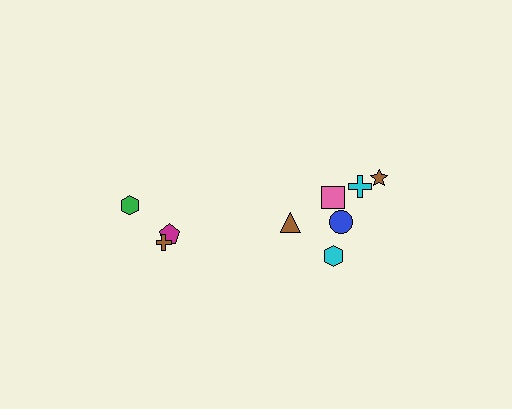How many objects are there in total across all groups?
There are 9 objects.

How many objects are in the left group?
There are 3 objects.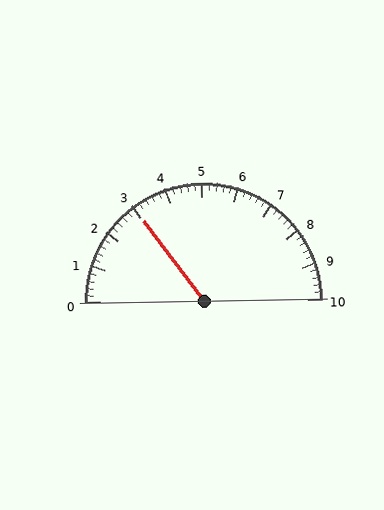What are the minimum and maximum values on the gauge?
The gauge ranges from 0 to 10.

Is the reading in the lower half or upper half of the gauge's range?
The reading is in the lower half of the range (0 to 10).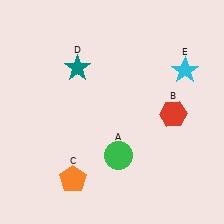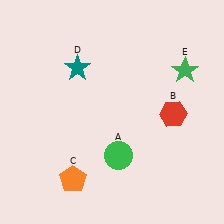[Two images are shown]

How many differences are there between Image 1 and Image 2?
There is 1 difference between the two images.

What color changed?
The star (E) changed from cyan in Image 1 to green in Image 2.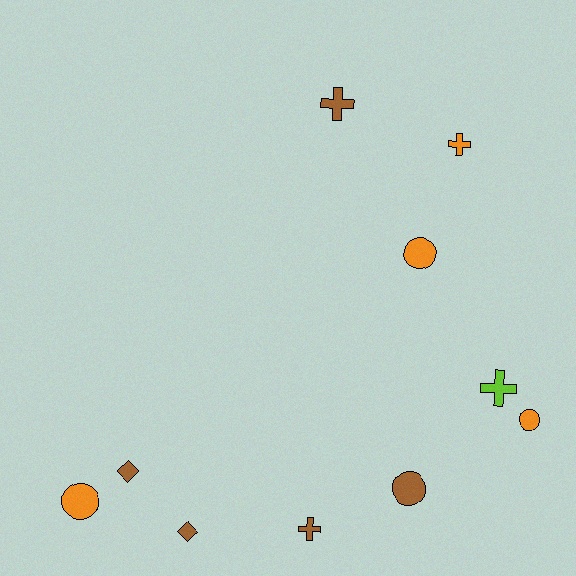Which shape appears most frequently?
Cross, with 4 objects.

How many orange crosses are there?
There is 1 orange cross.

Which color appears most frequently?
Brown, with 5 objects.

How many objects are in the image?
There are 10 objects.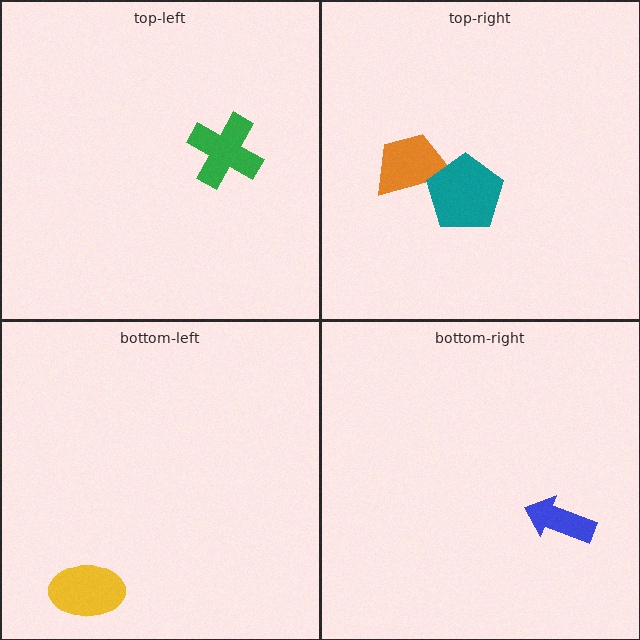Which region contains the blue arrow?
The bottom-right region.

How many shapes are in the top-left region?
1.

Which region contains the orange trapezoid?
The top-right region.